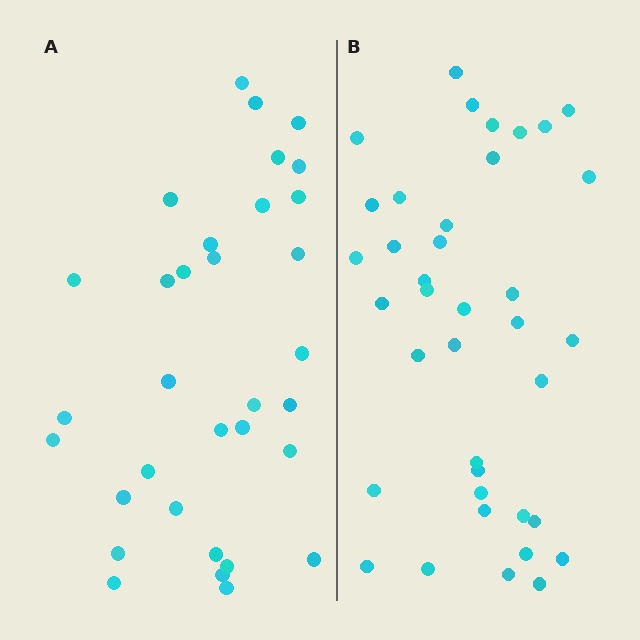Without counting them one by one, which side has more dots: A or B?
Region B (the right region) has more dots.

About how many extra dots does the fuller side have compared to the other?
Region B has about 5 more dots than region A.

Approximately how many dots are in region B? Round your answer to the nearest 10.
About 40 dots. (The exact count is 38, which rounds to 40.)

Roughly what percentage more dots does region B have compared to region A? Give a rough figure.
About 15% more.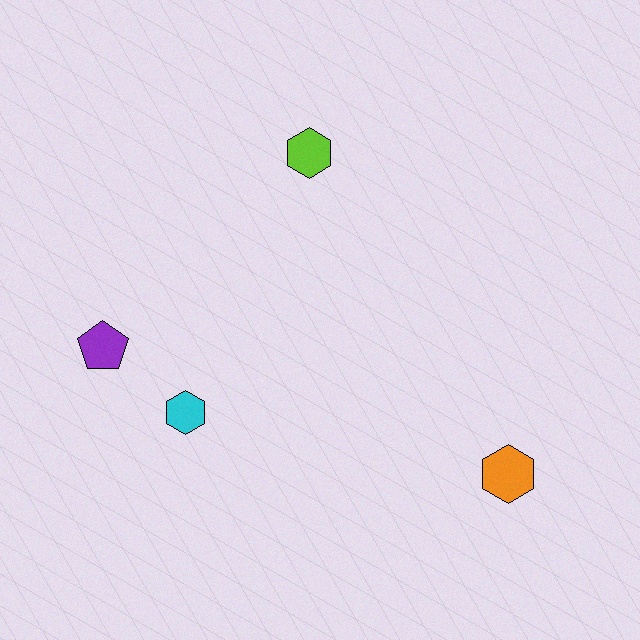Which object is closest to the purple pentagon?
The cyan hexagon is closest to the purple pentagon.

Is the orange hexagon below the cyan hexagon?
Yes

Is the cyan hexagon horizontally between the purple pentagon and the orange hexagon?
Yes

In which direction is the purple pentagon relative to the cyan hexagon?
The purple pentagon is to the left of the cyan hexagon.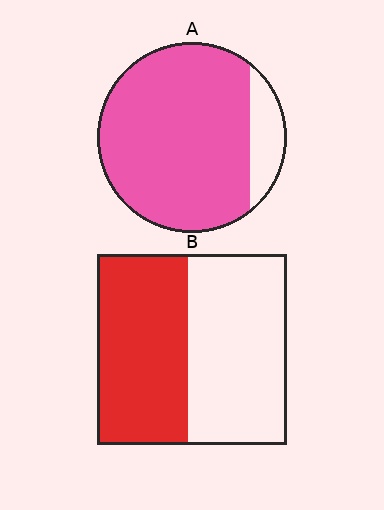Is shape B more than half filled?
Roughly half.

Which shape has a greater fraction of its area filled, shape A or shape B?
Shape A.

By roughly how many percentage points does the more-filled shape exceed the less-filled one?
By roughly 40 percentage points (A over B).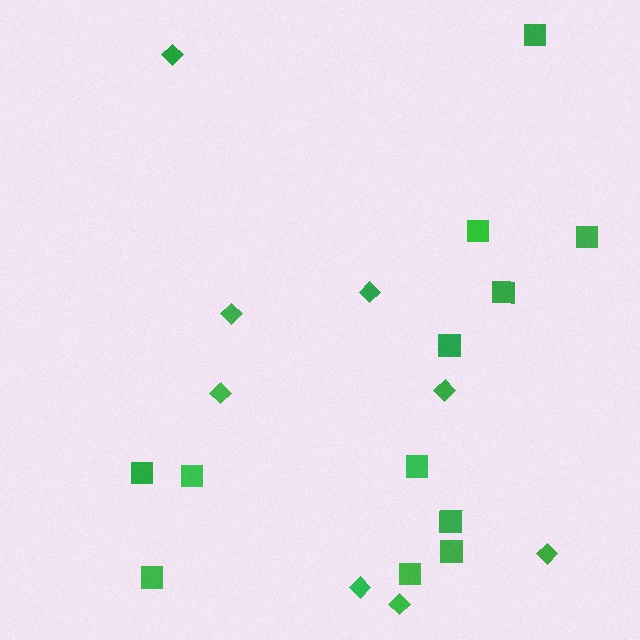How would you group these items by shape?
There are 2 groups: one group of squares (12) and one group of diamonds (8).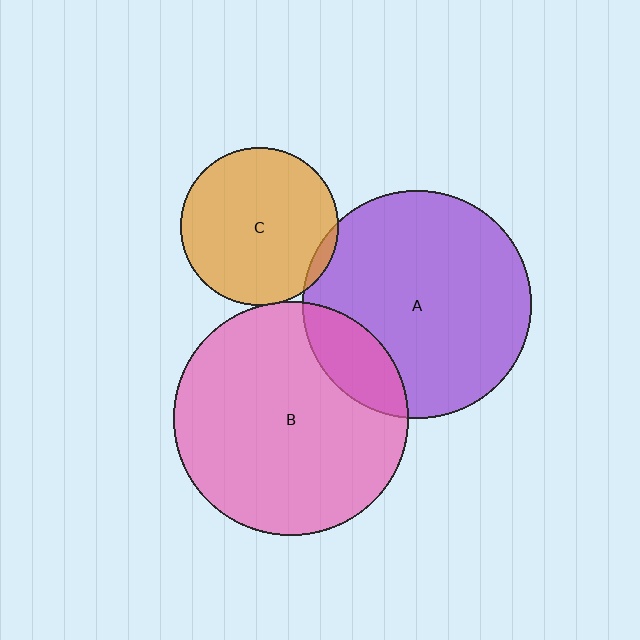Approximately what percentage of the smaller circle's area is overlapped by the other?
Approximately 5%.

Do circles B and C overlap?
Yes.